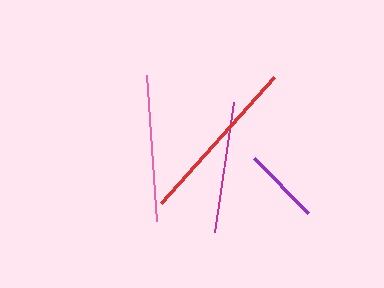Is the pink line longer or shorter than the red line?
The red line is longer than the pink line.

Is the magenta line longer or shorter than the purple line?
The magenta line is longer than the purple line.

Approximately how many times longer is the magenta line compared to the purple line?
The magenta line is approximately 1.7 times the length of the purple line.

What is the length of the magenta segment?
The magenta segment is approximately 132 pixels long.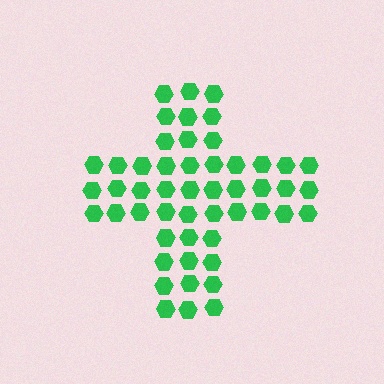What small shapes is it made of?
It is made of small hexagons.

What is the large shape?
The large shape is a cross.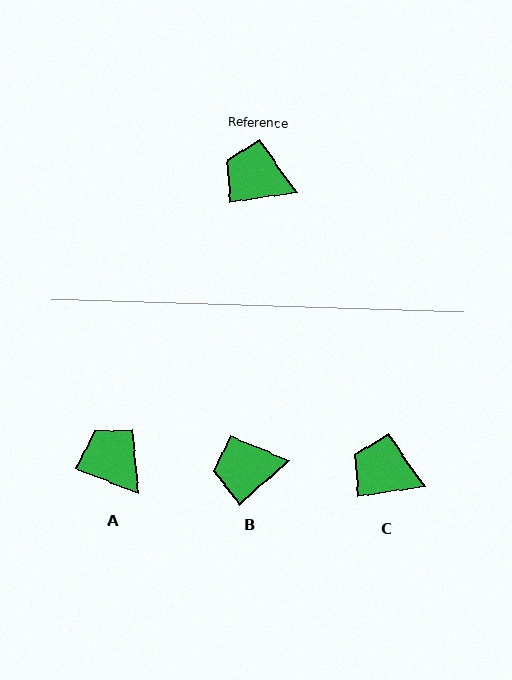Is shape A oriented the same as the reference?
No, it is off by about 30 degrees.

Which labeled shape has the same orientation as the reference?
C.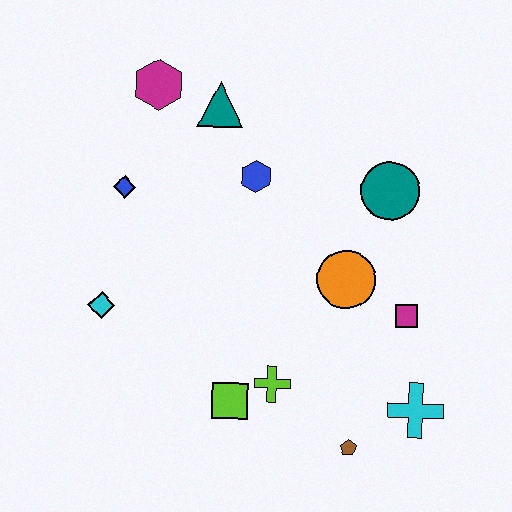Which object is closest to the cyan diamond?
The blue diamond is closest to the cyan diamond.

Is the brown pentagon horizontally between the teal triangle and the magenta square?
Yes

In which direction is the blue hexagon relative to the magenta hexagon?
The blue hexagon is to the right of the magenta hexagon.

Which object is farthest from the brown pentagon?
The magenta hexagon is farthest from the brown pentagon.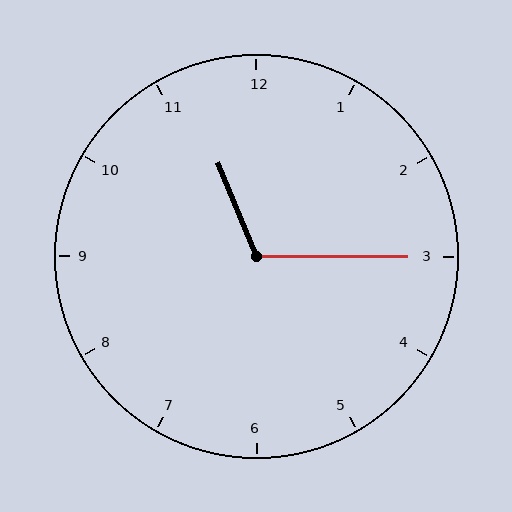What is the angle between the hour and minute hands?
Approximately 112 degrees.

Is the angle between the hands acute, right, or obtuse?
It is obtuse.